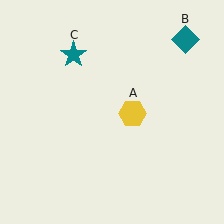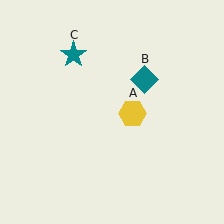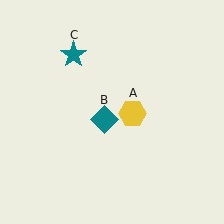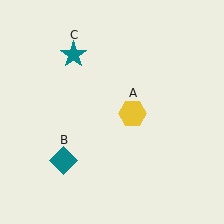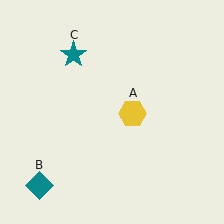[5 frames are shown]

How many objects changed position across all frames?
1 object changed position: teal diamond (object B).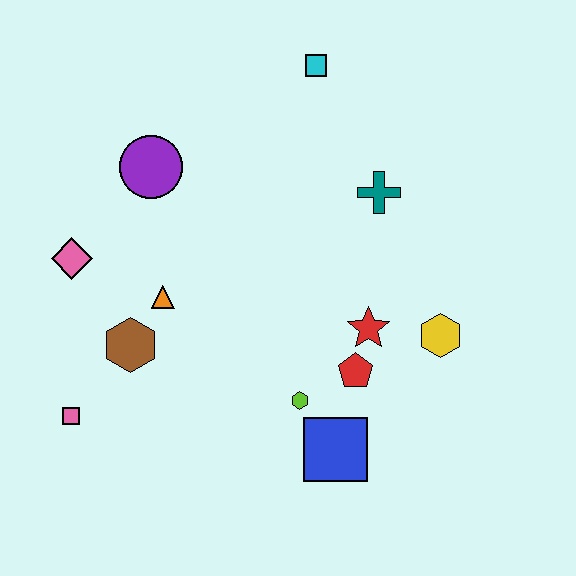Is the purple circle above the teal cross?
Yes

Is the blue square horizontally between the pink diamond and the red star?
Yes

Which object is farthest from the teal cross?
The pink square is farthest from the teal cross.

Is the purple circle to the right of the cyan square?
No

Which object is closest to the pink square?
The brown hexagon is closest to the pink square.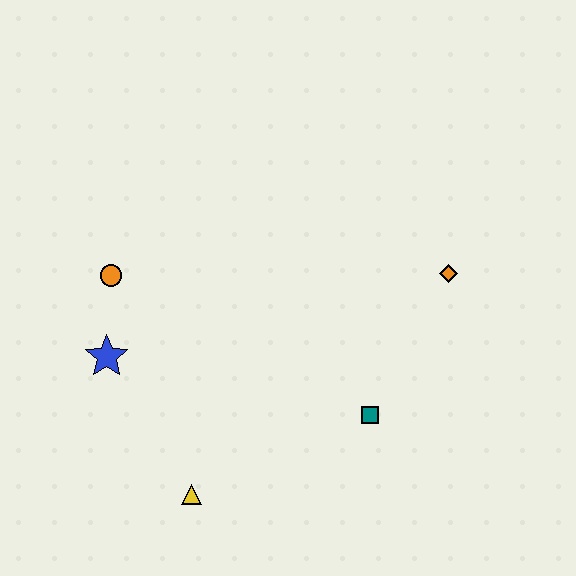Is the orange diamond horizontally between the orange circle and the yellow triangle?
No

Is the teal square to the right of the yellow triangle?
Yes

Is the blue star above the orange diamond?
No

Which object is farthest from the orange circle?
The orange diamond is farthest from the orange circle.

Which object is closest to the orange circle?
The blue star is closest to the orange circle.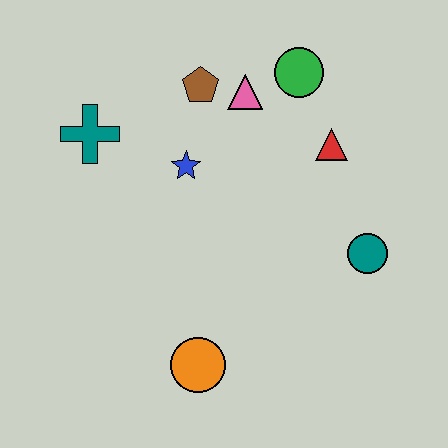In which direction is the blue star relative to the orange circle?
The blue star is above the orange circle.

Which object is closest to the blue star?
The brown pentagon is closest to the blue star.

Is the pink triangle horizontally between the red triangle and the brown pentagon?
Yes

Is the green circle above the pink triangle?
Yes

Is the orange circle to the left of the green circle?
Yes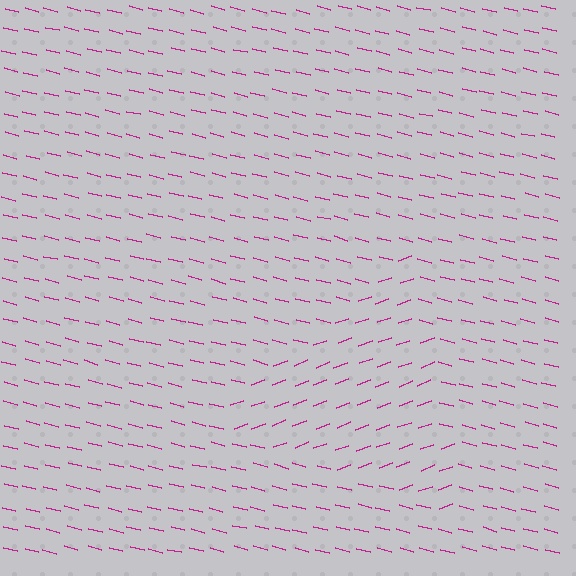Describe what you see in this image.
The image is filled with small magenta line segments. A triangle region in the image has lines oriented differently from the surrounding lines, creating a visible texture boundary.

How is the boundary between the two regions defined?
The boundary is defined purely by a change in line orientation (approximately 34 degrees difference). All lines are the same color and thickness.